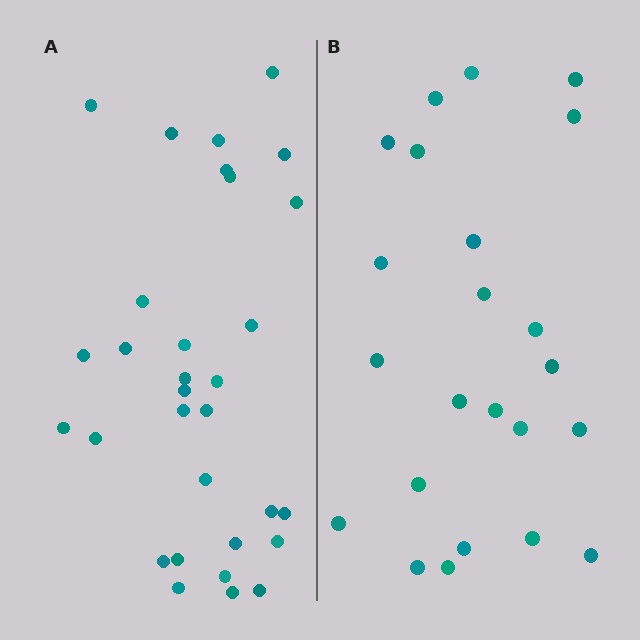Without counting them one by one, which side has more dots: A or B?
Region A (the left region) has more dots.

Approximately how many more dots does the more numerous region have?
Region A has roughly 8 or so more dots than region B.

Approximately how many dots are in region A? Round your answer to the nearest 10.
About 30 dots. (The exact count is 31, which rounds to 30.)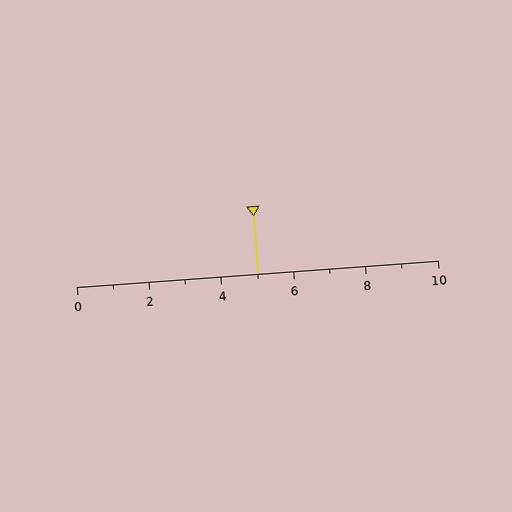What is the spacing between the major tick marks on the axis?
The major ticks are spaced 2 apart.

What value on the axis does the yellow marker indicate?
The marker indicates approximately 5.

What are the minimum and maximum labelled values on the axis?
The axis runs from 0 to 10.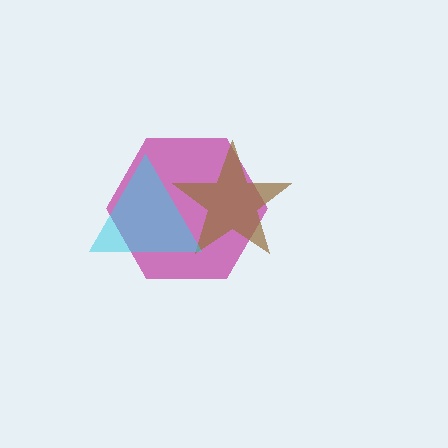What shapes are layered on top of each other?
The layered shapes are: a magenta hexagon, a brown star, a cyan triangle.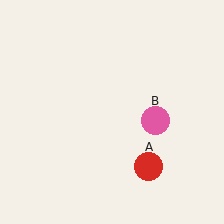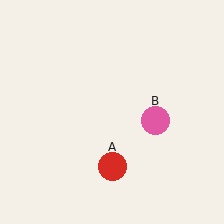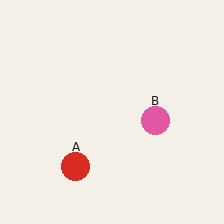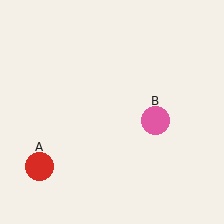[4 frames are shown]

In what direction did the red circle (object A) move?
The red circle (object A) moved left.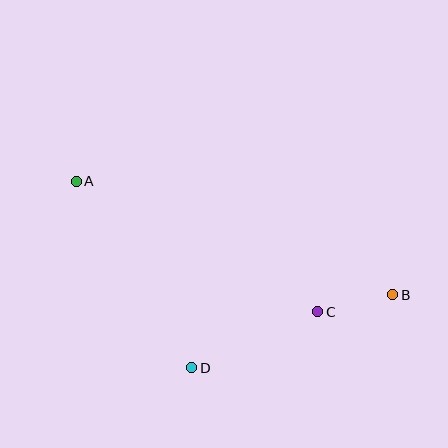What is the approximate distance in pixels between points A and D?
The distance between A and D is approximately 219 pixels.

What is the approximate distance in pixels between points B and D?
The distance between B and D is approximately 214 pixels.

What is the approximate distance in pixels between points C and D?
The distance between C and D is approximately 138 pixels.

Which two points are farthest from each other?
Points A and B are farthest from each other.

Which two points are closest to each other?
Points B and C are closest to each other.